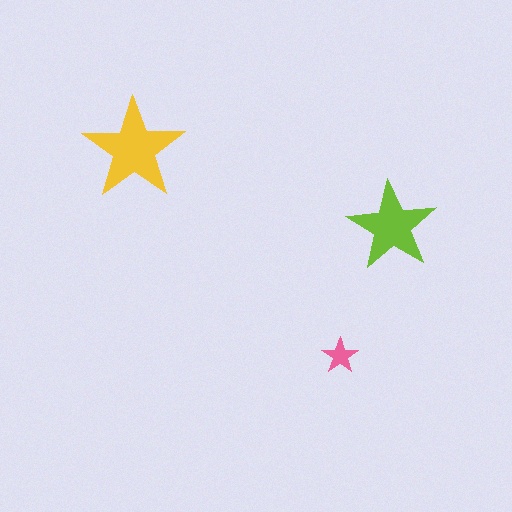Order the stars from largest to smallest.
the yellow one, the lime one, the pink one.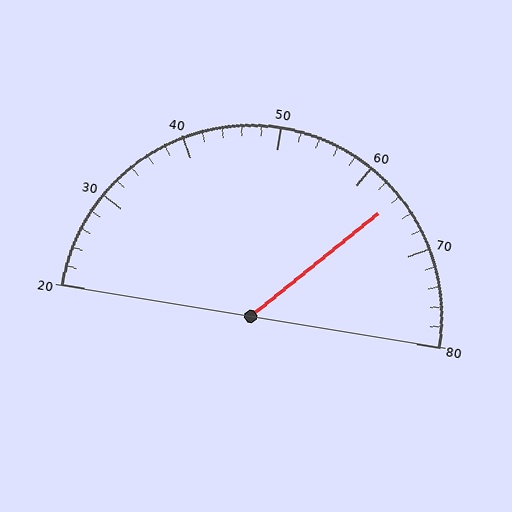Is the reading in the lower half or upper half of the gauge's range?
The reading is in the upper half of the range (20 to 80).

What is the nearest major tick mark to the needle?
The nearest major tick mark is 60.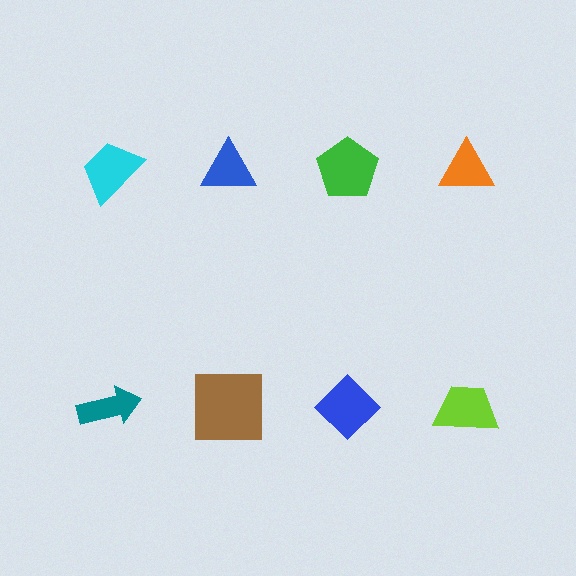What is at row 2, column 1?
A teal arrow.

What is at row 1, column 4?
An orange triangle.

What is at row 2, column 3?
A blue diamond.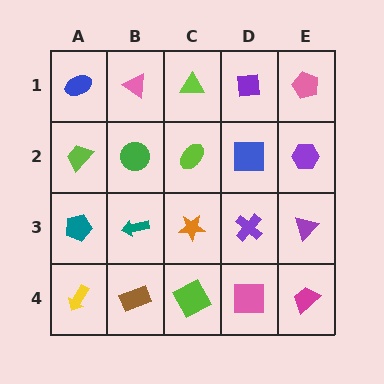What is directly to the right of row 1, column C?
A purple square.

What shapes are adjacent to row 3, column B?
A green circle (row 2, column B), a brown rectangle (row 4, column B), a teal pentagon (row 3, column A), an orange star (row 3, column C).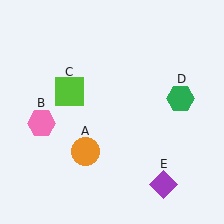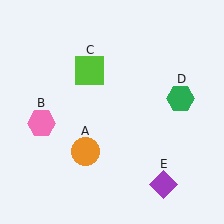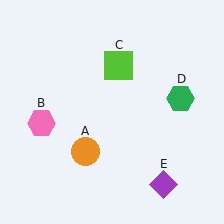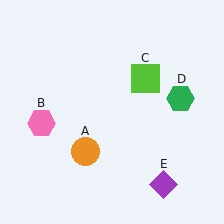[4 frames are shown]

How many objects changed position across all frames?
1 object changed position: lime square (object C).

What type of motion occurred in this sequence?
The lime square (object C) rotated clockwise around the center of the scene.